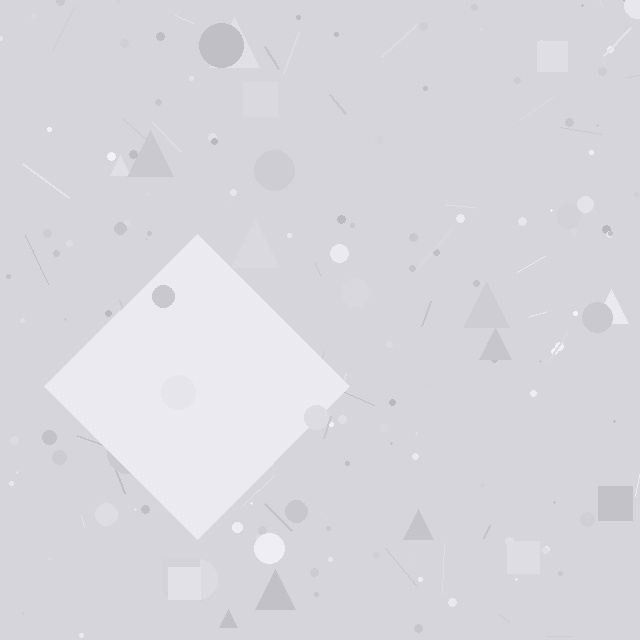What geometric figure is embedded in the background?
A diamond is embedded in the background.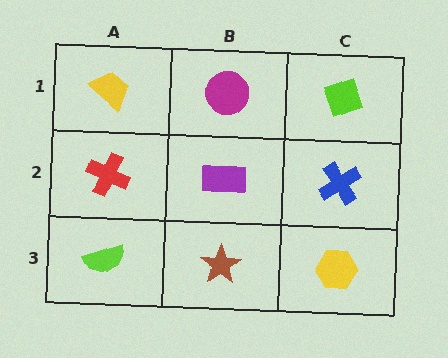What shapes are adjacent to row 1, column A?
A red cross (row 2, column A), a magenta circle (row 1, column B).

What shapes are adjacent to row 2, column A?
A yellow trapezoid (row 1, column A), a lime semicircle (row 3, column A), a purple rectangle (row 2, column B).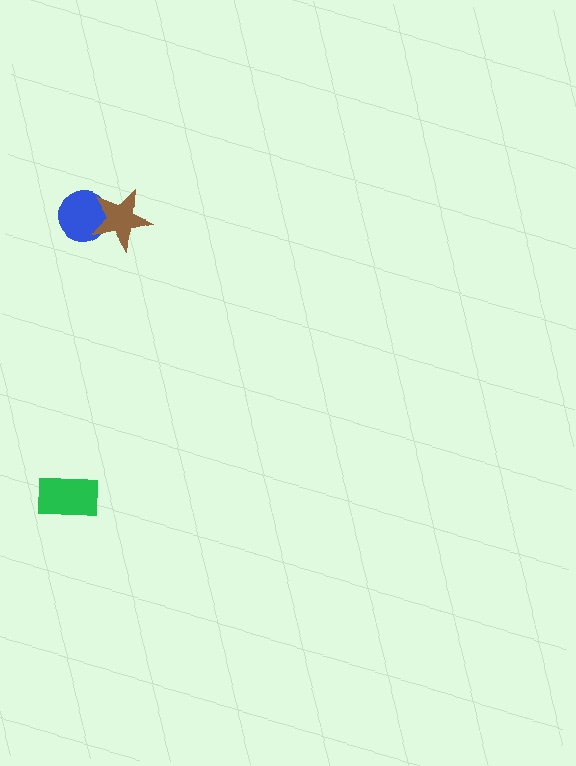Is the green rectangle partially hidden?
No, no other shape covers it.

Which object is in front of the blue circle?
The brown star is in front of the blue circle.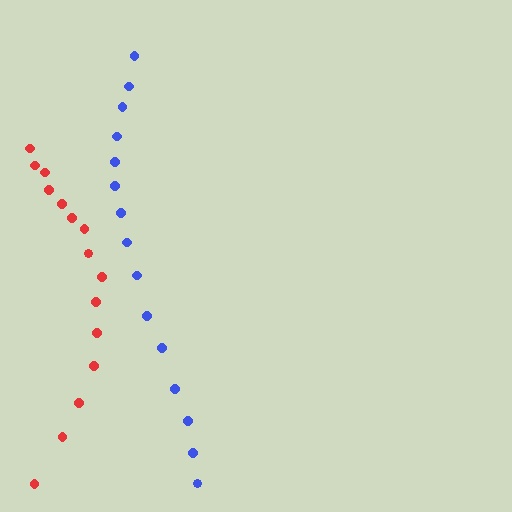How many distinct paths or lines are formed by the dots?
There are 2 distinct paths.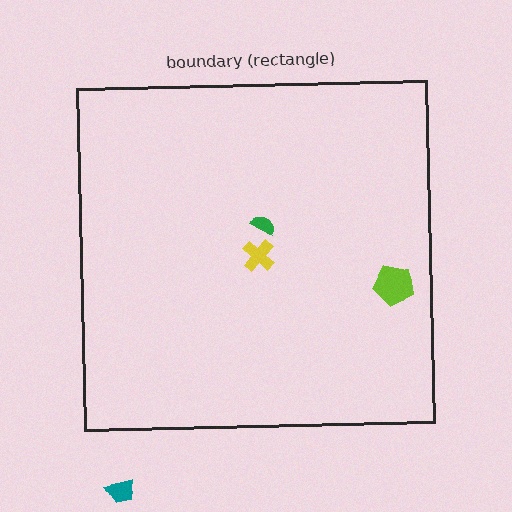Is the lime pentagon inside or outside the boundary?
Inside.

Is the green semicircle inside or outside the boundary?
Inside.